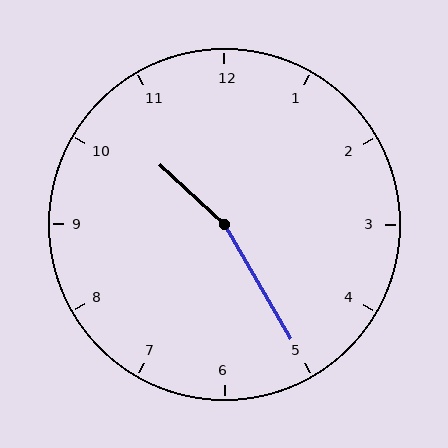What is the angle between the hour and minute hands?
Approximately 162 degrees.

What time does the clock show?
10:25.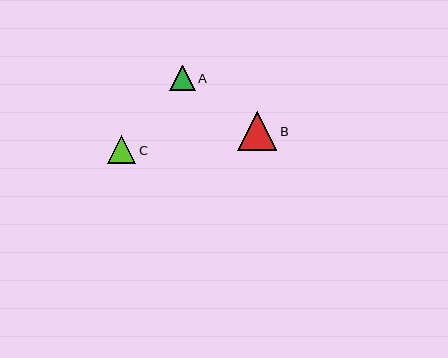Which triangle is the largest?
Triangle B is the largest with a size of approximately 39 pixels.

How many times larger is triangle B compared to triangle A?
Triangle B is approximately 1.5 times the size of triangle A.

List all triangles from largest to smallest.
From largest to smallest: B, C, A.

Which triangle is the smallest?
Triangle A is the smallest with a size of approximately 26 pixels.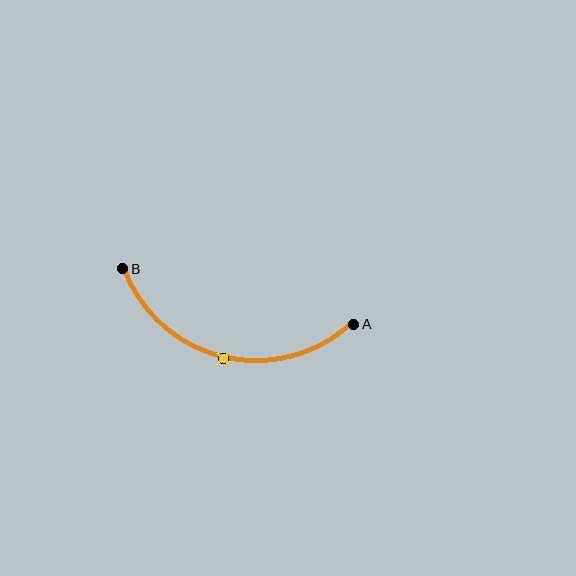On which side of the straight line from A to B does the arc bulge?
The arc bulges below the straight line connecting A and B.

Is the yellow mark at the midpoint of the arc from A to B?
Yes. The yellow mark lies on the arc at equal arc-length from both A and B — it is the arc midpoint.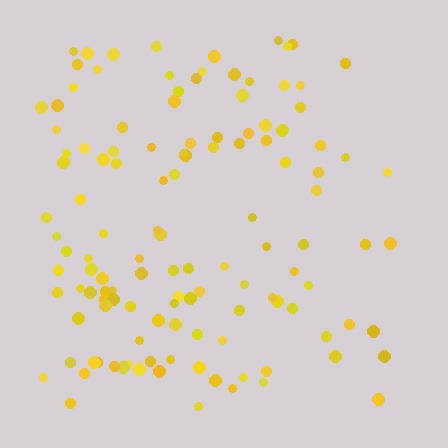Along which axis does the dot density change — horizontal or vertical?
Horizontal.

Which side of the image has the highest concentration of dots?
The left.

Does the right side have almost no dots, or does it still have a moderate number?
Still a moderate number, just noticeably fewer than the left.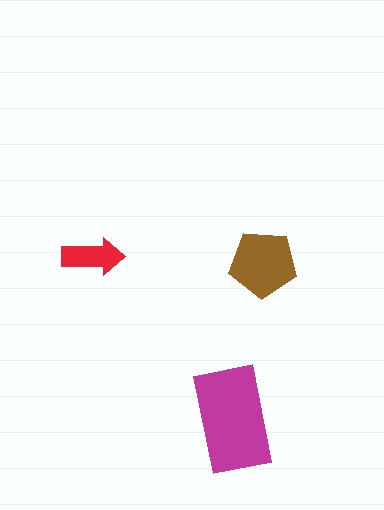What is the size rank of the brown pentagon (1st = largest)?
2nd.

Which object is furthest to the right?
The brown pentagon is rightmost.